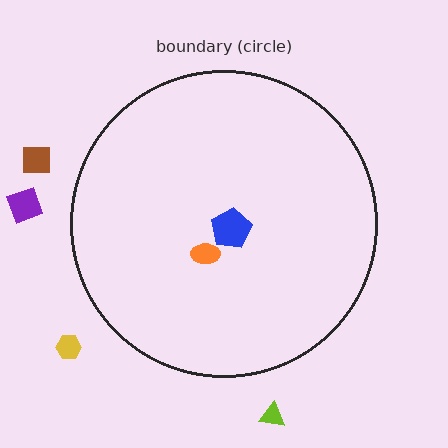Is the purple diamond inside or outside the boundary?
Outside.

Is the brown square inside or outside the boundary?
Outside.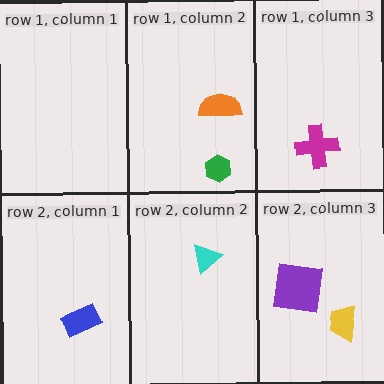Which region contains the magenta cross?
The row 1, column 3 region.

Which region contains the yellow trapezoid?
The row 2, column 3 region.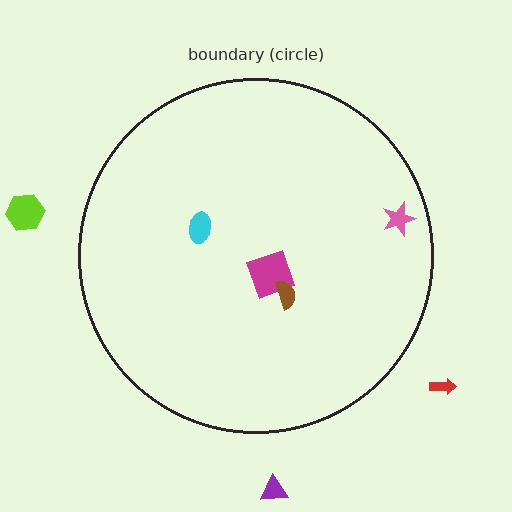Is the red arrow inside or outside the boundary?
Outside.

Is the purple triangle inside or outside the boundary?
Outside.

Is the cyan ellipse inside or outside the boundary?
Inside.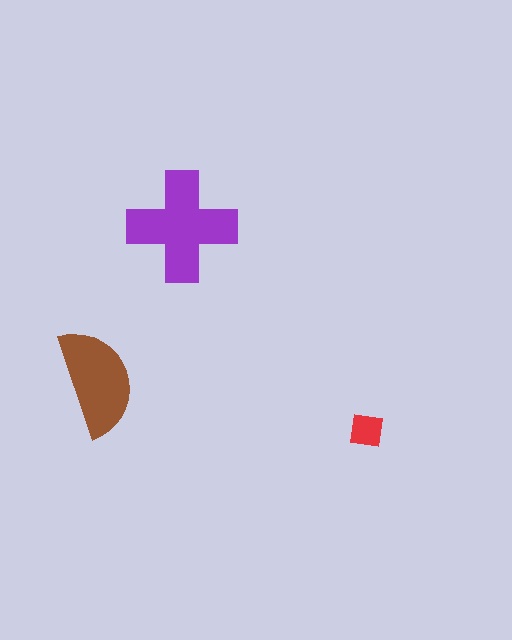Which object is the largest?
The purple cross.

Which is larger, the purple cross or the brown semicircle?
The purple cross.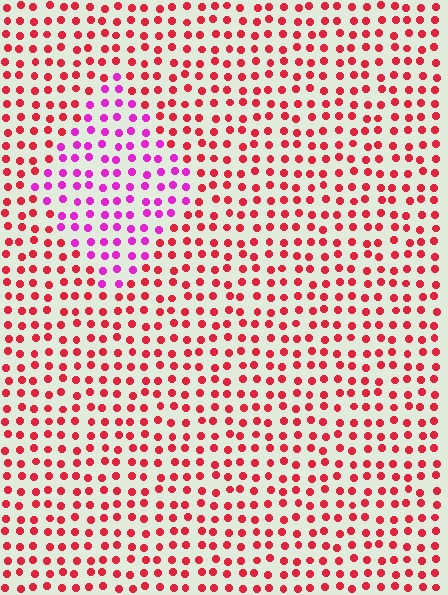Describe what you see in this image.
The image is filled with small red elements in a uniform arrangement. A diamond-shaped region is visible where the elements are tinted to a slightly different hue, forming a subtle color boundary.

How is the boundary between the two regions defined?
The boundary is defined purely by a slight shift in hue (about 47 degrees). Spacing, size, and orientation are identical on both sides.